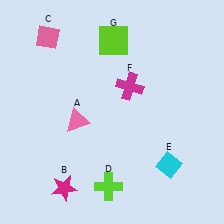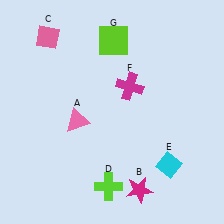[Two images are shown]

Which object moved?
The magenta star (B) moved right.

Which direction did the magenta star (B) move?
The magenta star (B) moved right.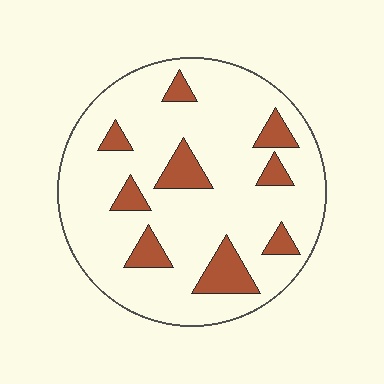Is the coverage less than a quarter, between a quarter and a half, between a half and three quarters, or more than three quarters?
Less than a quarter.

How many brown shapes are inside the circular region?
9.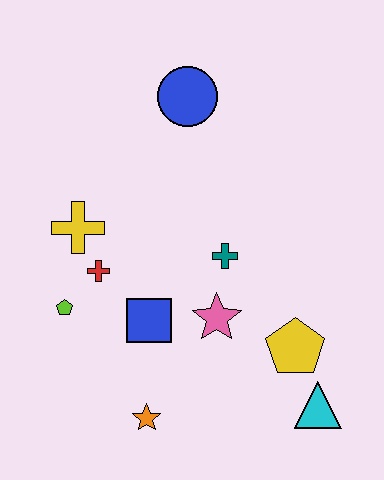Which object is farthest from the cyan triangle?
The blue circle is farthest from the cyan triangle.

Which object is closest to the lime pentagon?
The red cross is closest to the lime pentagon.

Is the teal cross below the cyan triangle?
No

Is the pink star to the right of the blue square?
Yes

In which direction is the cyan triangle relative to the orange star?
The cyan triangle is to the right of the orange star.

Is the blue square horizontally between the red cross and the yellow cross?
No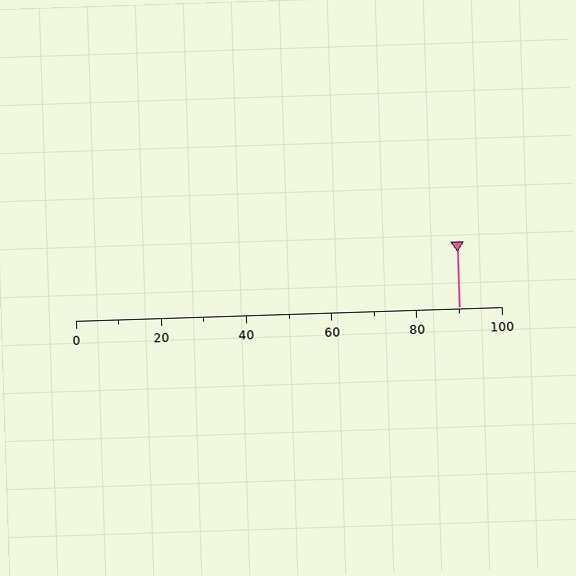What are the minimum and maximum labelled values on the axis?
The axis runs from 0 to 100.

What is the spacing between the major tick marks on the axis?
The major ticks are spaced 20 apart.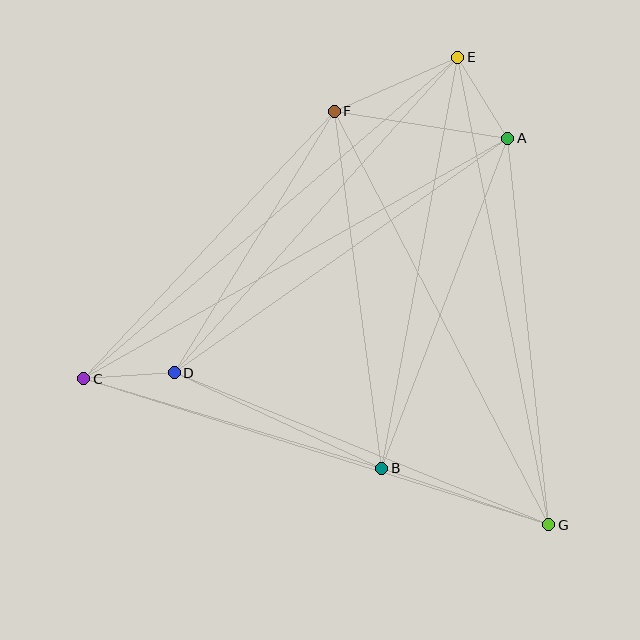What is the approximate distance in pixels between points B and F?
The distance between B and F is approximately 360 pixels.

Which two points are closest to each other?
Points C and D are closest to each other.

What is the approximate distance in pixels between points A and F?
The distance between A and F is approximately 175 pixels.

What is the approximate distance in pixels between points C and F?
The distance between C and F is approximately 367 pixels.